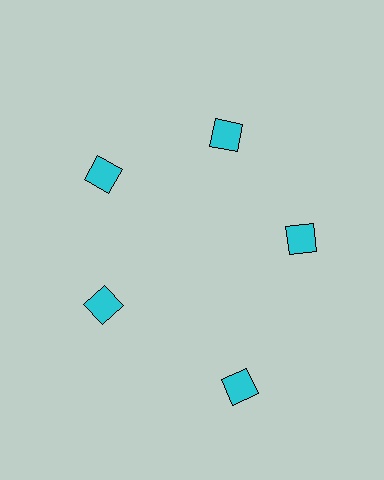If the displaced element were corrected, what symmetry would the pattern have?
It would have 5-fold rotational symmetry — the pattern would map onto itself every 72 degrees.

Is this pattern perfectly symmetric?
No. The 5 cyan diamonds are arranged in a ring, but one element near the 5 o'clock position is pushed outward from the center, breaking the 5-fold rotational symmetry.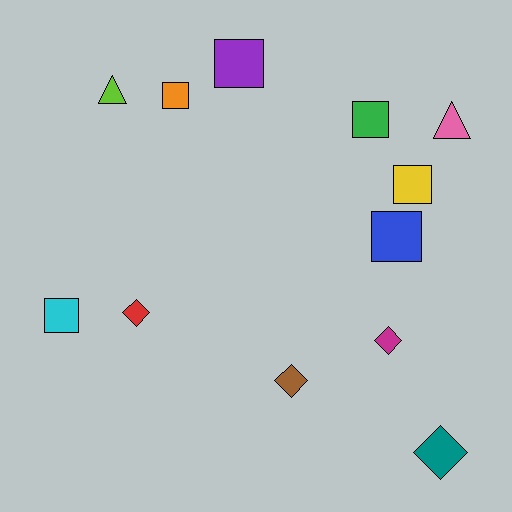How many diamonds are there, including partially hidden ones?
There are 4 diamonds.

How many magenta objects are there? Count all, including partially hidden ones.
There is 1 magenta object.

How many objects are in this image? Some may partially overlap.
There are 12 objects.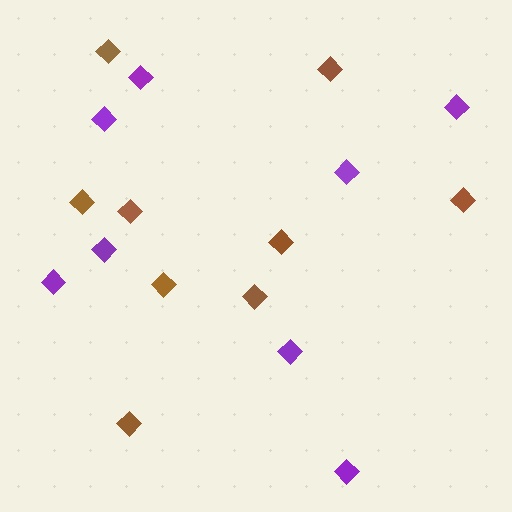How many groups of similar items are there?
There are 2 groups: one group of brown diamonds (9) and one group of purple diamonds (8).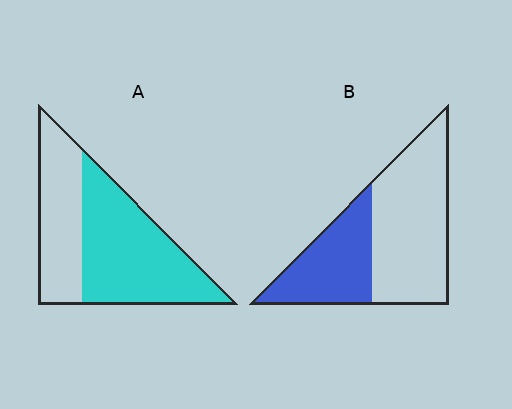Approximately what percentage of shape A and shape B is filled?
A is approximately 60% and B is approximately 40%.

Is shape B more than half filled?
No.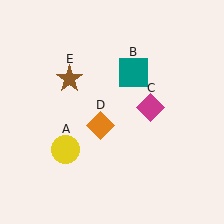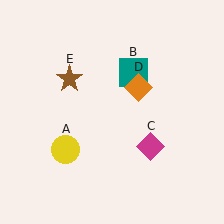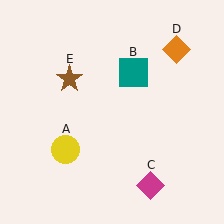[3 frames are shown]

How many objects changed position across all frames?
2 objects changed position: magenta diamond (object C), orange diamond (object D).